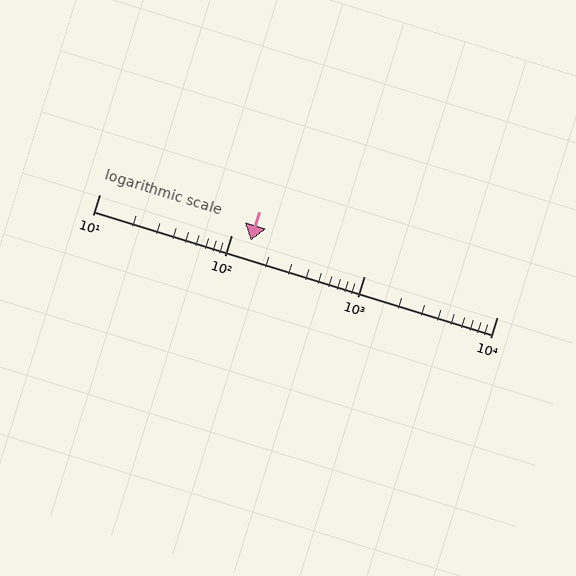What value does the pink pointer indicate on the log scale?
The pointer indicates approximately 140.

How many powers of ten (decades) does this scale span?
The scale spans 3 decades, from 10 to 10000.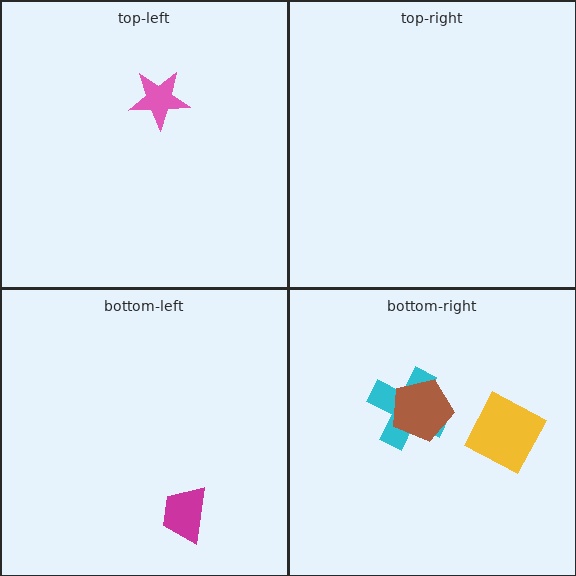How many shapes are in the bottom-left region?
1.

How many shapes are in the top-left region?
1.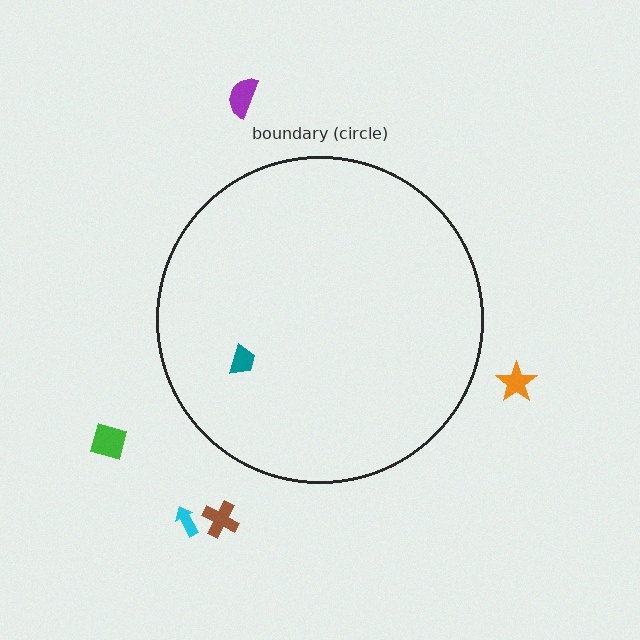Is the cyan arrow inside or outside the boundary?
Outside.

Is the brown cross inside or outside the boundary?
Outside.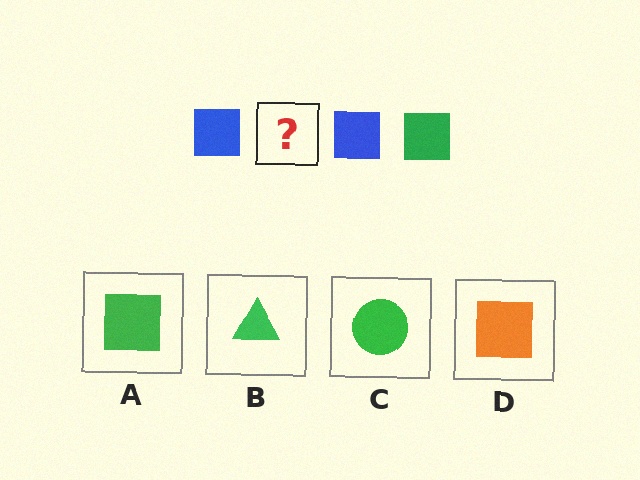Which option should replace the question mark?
Option A.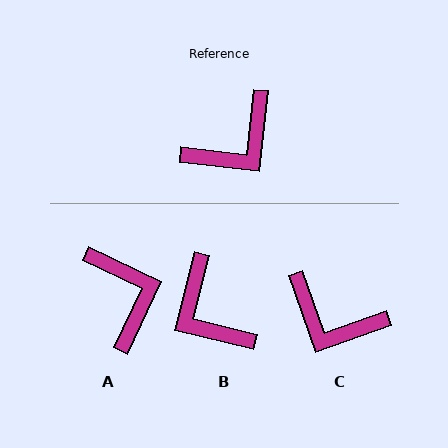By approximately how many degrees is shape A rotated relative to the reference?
Approximately 71 degrees counter-clockwise.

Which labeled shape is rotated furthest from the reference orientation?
B, about 98 degrees away.